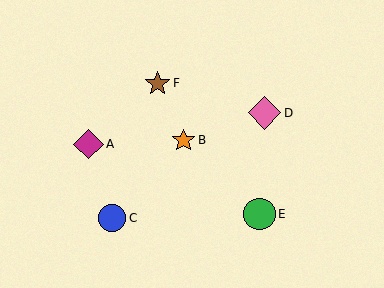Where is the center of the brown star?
The center of the brown star is at (157, 83).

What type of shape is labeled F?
Shape F is a brown star.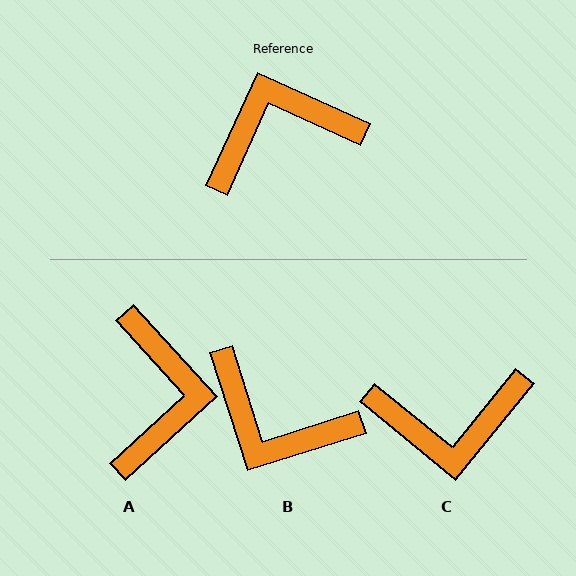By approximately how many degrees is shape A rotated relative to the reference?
Approximately 113 degrees clockwise.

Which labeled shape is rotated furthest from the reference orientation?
C, about 165 degrees away.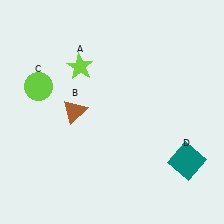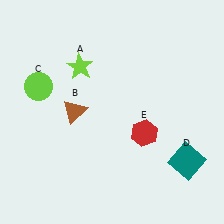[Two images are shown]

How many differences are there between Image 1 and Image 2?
There is 1 difference between the two images.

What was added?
A red hexagon (E) was added in Image 2.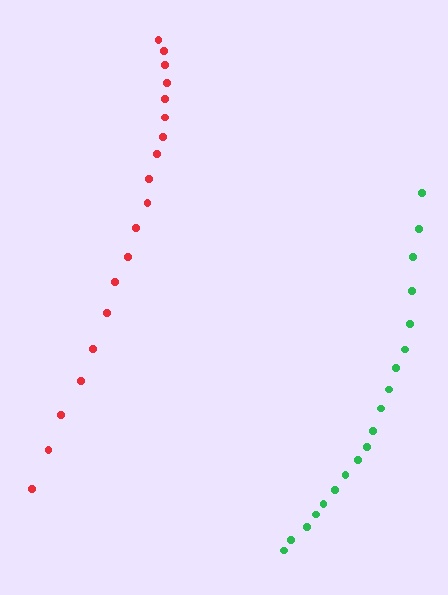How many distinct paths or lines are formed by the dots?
There are 2 distinct paths.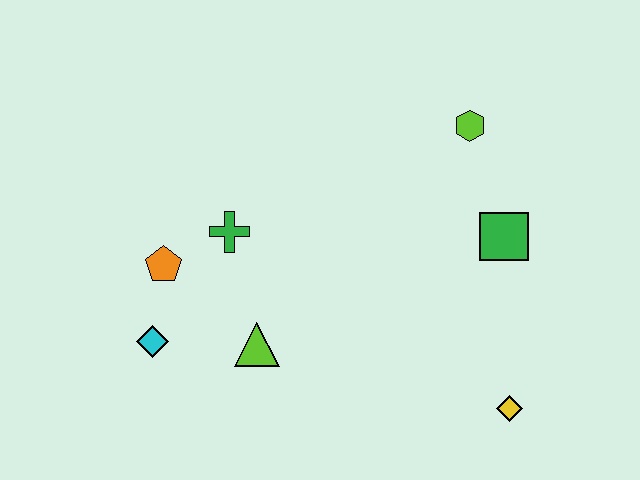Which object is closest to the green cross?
The orange pentagon is closest to the green cross.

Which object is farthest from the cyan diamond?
The lime hexagon is farthest from the cyan diamond.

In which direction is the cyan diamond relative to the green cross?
The cyan diamond is below the green cross.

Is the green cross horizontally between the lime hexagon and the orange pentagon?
Yes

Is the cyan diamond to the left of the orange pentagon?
Yes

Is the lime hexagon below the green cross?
No